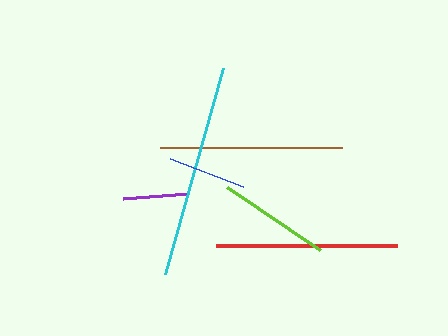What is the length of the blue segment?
The blue segment is approximately 78 pixels long.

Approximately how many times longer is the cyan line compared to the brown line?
The cyan line is approximately 1.2 times the length of the brown line.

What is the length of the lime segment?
The lime segment is approximately 112 pixels long.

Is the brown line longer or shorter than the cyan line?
The cyan line is longer than the brown line.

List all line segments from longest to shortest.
From longest to shortest: cyan, brown, red, lime, blue, purple.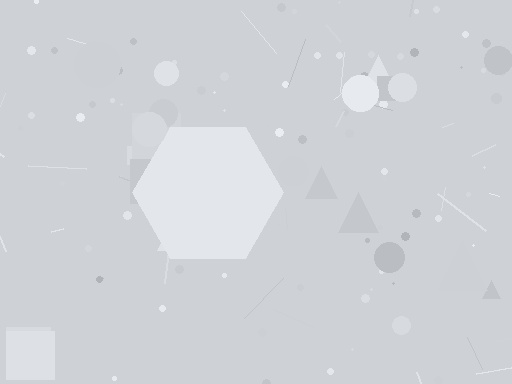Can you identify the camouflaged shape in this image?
The camouflaged shape is a hexagon.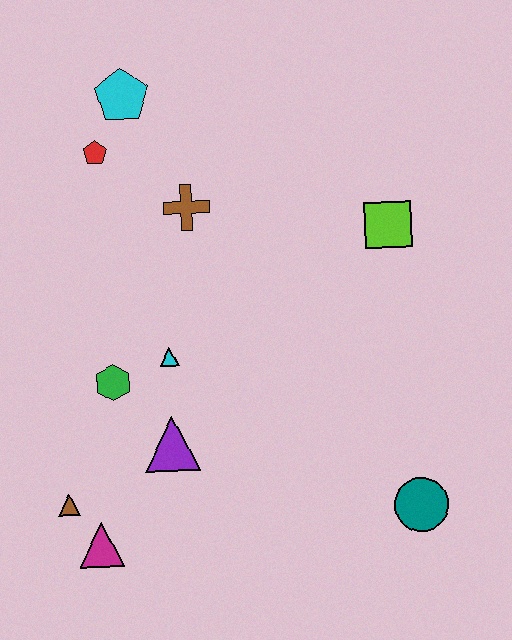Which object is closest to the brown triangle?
The magenta triangle is closest to the brown triangle.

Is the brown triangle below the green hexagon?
Yes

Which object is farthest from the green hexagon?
The teal circle is farthest from the green hexagon.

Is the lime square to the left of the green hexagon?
No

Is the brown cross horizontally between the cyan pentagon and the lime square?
Yes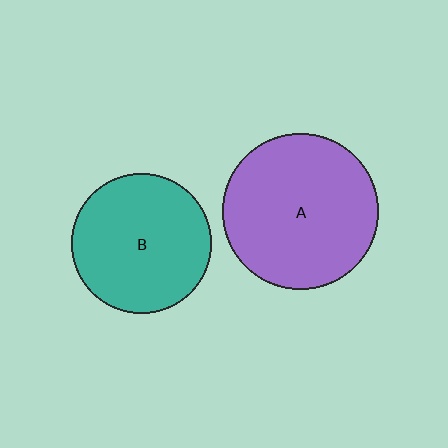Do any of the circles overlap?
No, none of the circles overlap.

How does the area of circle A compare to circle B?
Approximately 1.2 times.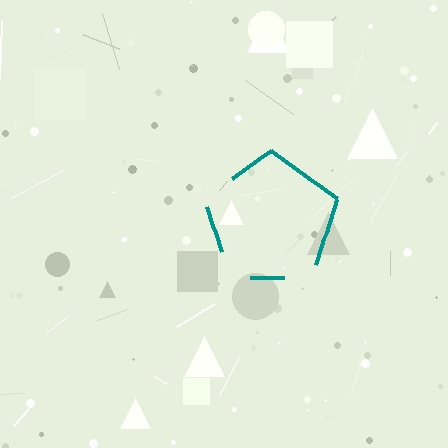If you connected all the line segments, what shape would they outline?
They would outline a pentagon.